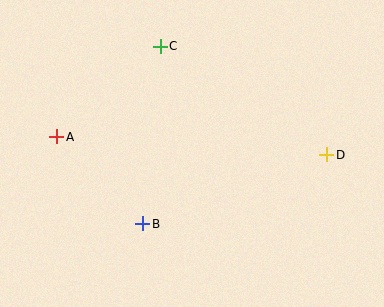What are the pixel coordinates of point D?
Point D is at (327, 155).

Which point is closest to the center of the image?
Point B at (143, 224) is closest to the center.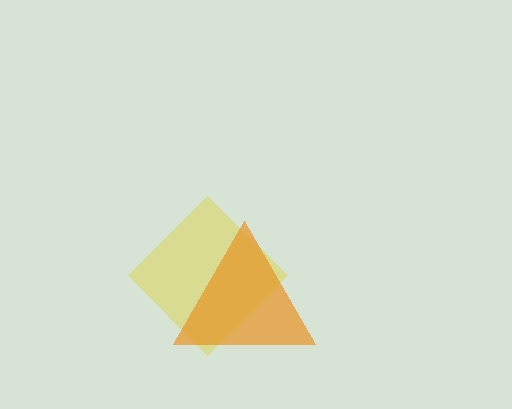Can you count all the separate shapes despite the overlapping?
Yes, there are 2 separate shapes.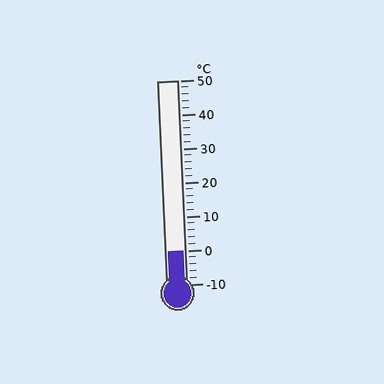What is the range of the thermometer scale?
The thermometer scale ranges from -10°C to 50°C.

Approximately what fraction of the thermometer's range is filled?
The thermometer is filled to approximately 15% of its range.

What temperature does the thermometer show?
The thermometer shows approximately 0°C.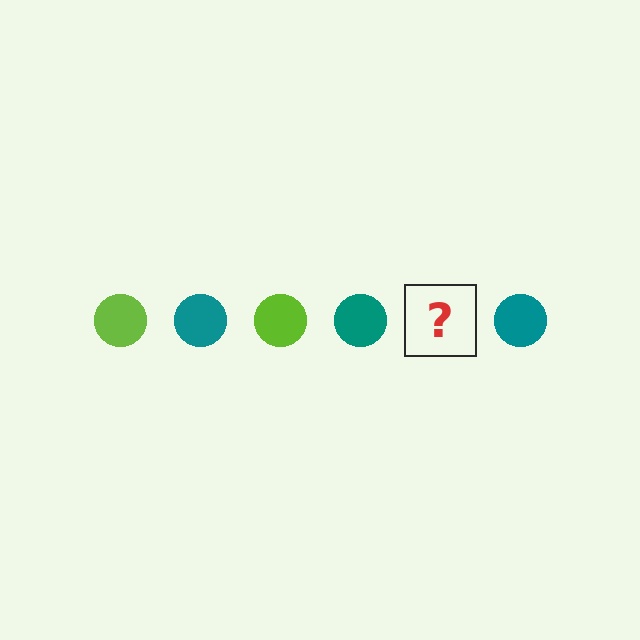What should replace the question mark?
The question mark should be replaced with a lime circle.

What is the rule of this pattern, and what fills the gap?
The rule is that the pattern cycles through lime, teal circles. The gap should be filled with a lime circle.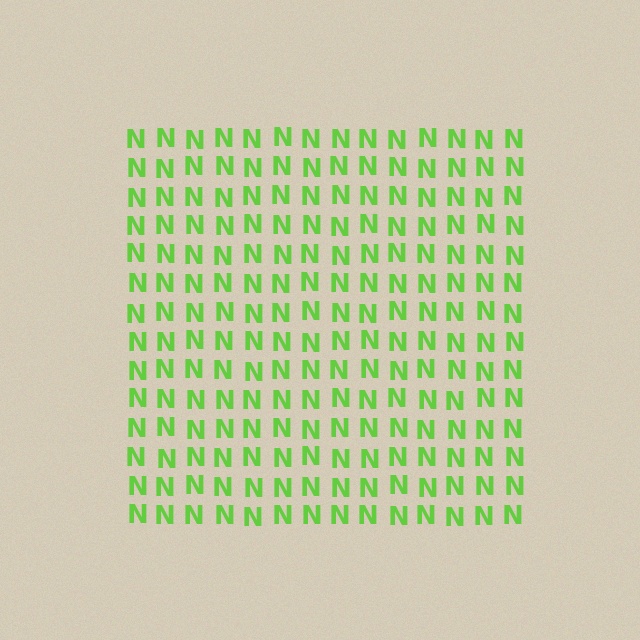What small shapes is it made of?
It is made of small letter N's.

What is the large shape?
The large shape is a square.